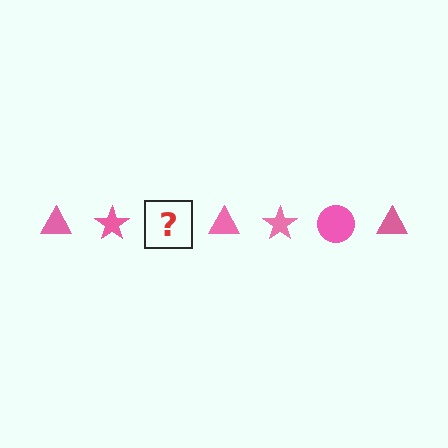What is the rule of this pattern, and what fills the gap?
The rule is that the pattern cycles through triangle, star, circle shapes in pink. The gap should be filled with a pink circle.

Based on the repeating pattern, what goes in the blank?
The blank should be a pink circle.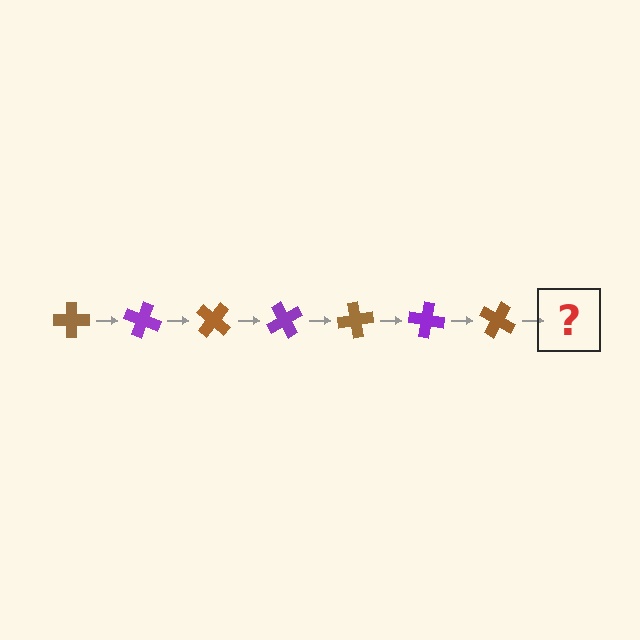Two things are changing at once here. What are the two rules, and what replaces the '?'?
The two rules are that it rotates 20 degrees each step and the color cycles through brown and purple. The '?' should be a purple cross, rotated 140 degrees from the start.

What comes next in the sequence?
The next element should be a purple cross, rotated 140 degrees from the start.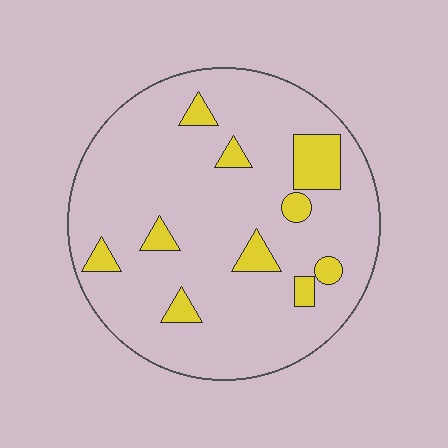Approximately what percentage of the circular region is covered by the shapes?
Approximately 10%.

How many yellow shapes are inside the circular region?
10.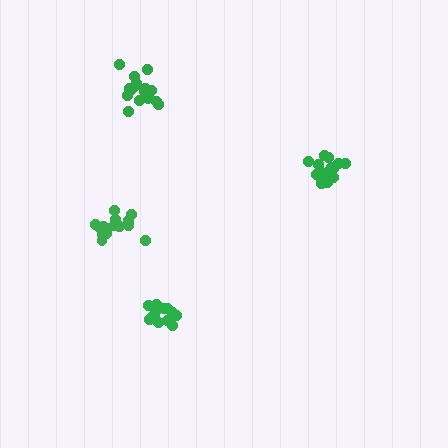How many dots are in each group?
Group 1: 13 dots, Group 2: 17 dots, Group 3: 19 dots, Group 4: 16 dots (65 total).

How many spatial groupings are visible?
There are 4 spatial groupings.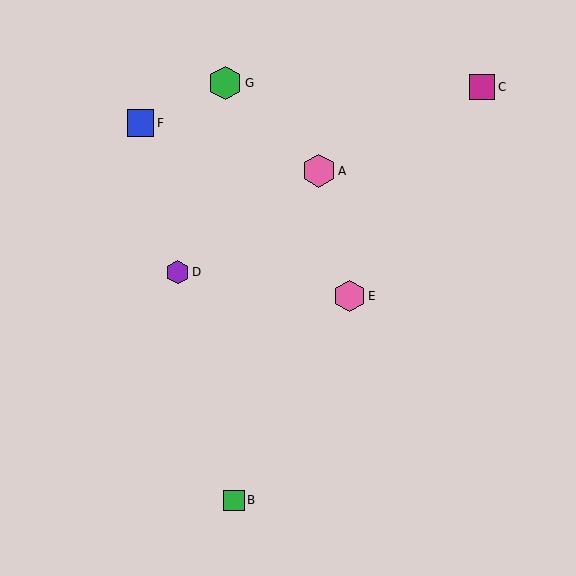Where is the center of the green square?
The center of the green square is at (234, 500).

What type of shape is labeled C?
Shape C is a magenta square.